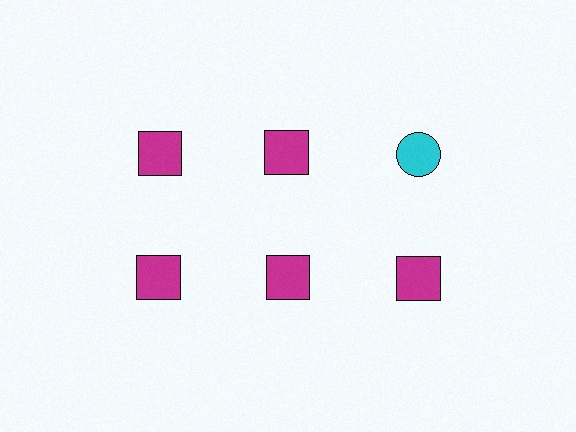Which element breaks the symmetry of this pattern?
The cyan circle in the top row, center column breaks the symmetry. All other shapes are magenta squares.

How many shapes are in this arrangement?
There are 6 shapes arranged in a grid pattern.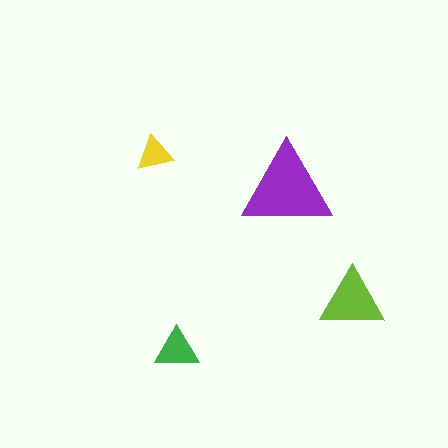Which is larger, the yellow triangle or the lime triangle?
The lime one.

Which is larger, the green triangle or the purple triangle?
The purple one.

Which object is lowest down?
The green triangle is bottommost.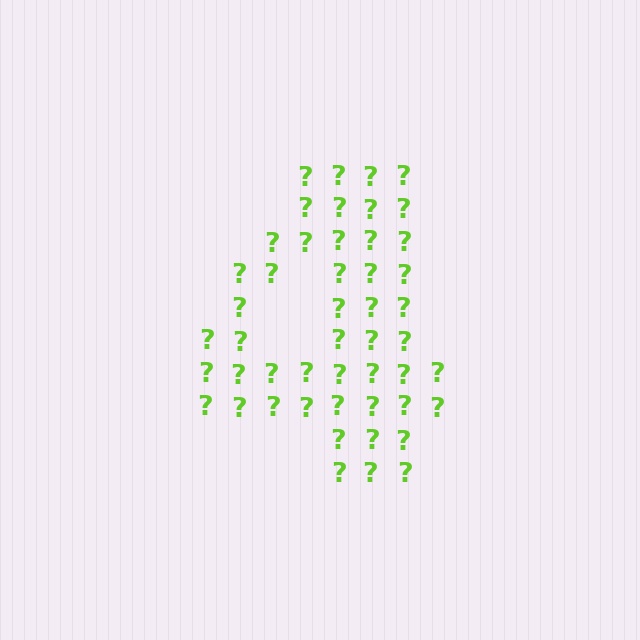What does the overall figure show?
The overall figure shows the digit 4.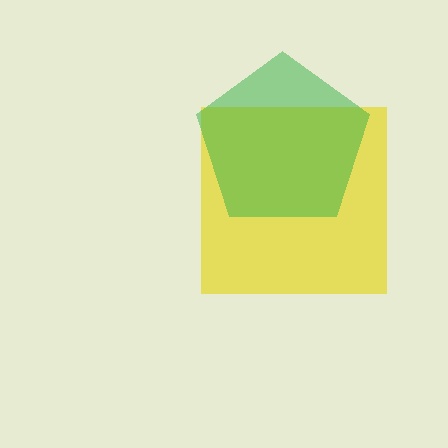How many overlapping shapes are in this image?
There are 2 overlapping shapes in the image.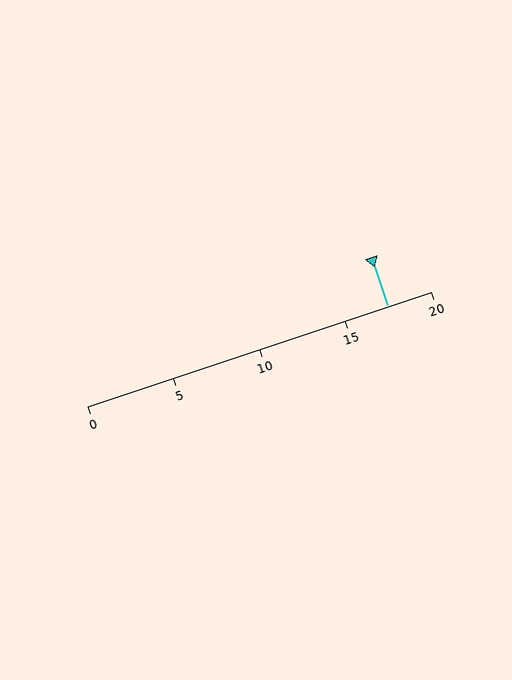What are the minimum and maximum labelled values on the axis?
The axis runs from 0 to 20.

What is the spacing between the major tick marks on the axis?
The major ticks are spaced 5 apart.